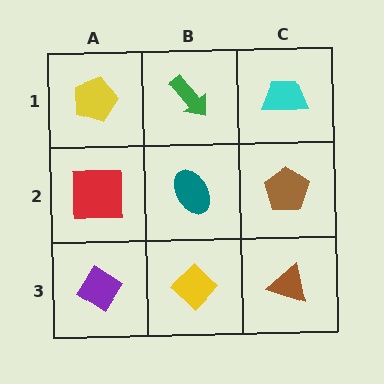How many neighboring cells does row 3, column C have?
2.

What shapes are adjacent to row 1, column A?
A red square (row 2, column A), a green arrow (row 1, column B).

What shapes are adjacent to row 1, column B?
A teal ellipse (row 2, column B), a yellow pentagon (row 1, column A), a cyan trapezoid (row 1, column C).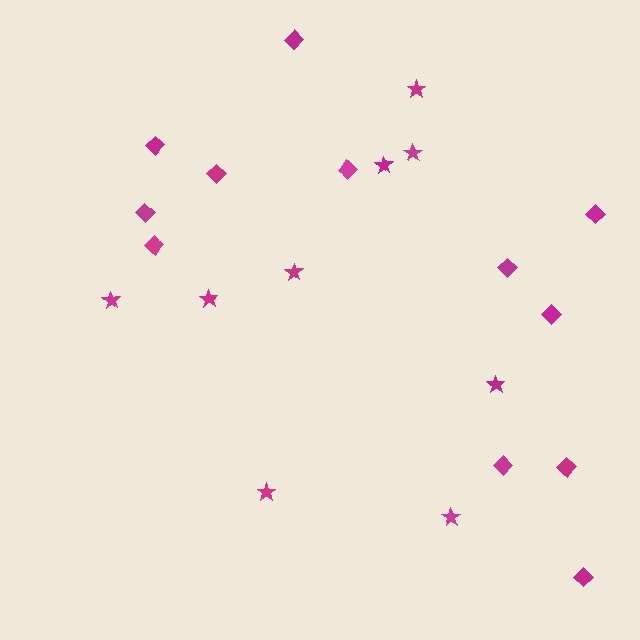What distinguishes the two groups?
There are 2 groups: one group of diamonds (12) and one group of stars (9).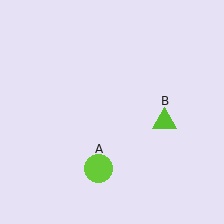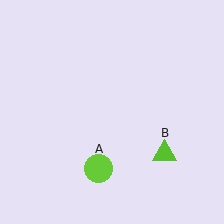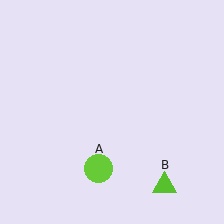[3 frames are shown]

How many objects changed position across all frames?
1 object changed position: lime triangle (object B).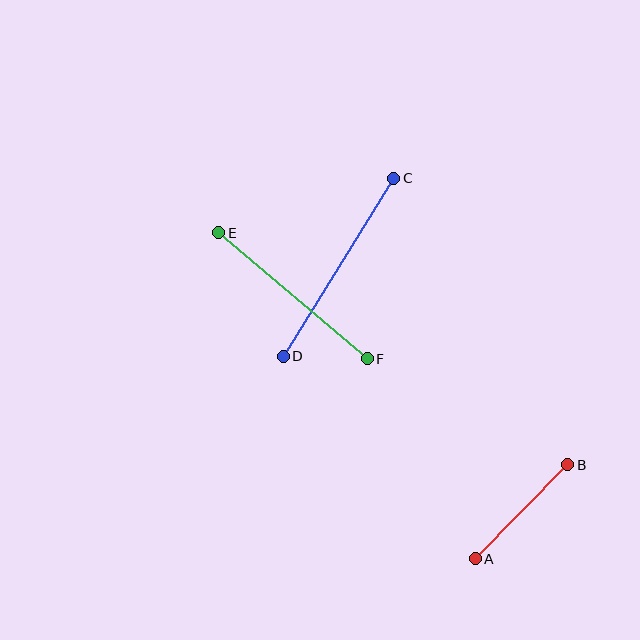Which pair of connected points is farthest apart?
Points C and D are farthest apart.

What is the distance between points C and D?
The distance is approximately 210 pixels.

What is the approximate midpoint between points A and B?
The midpoint is at approximately (521, 512) pixels.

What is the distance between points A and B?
The distance is approximately 132 pixels.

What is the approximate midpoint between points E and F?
The midpoint is at approximately (293, 296) pixels.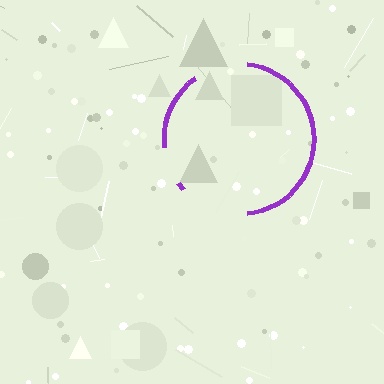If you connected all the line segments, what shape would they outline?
They would outline a circle.